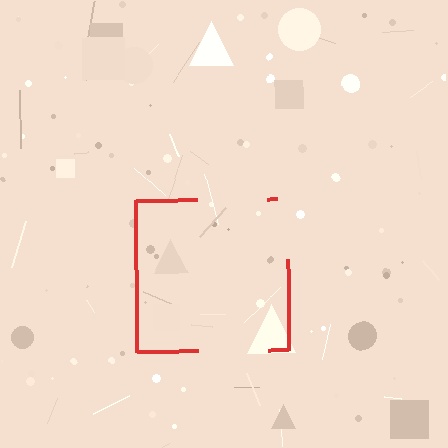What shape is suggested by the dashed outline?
The dashed outline suggests a square.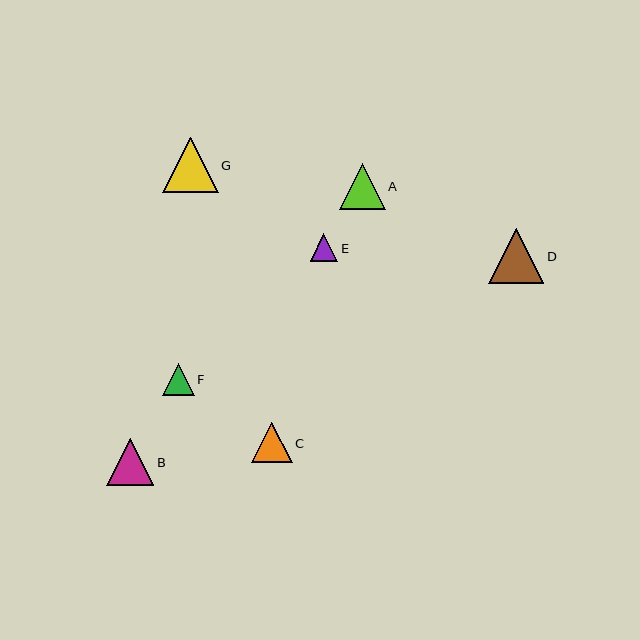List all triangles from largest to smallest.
From largest to smallest: G, D, B, A, C, F, E.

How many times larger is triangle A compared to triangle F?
Triangle A is approximately 1.4 times the size of triangle F.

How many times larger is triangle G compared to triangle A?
Triangle G is approximately 1.2 times the size of triangle A.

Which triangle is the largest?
Triangle G is the largest with a size of approximately 56 pixels.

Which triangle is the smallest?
Triangle E is the smallest with a size of approximately 28 pixels.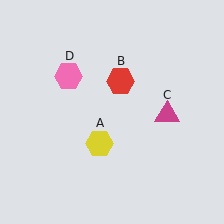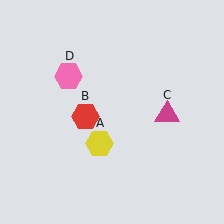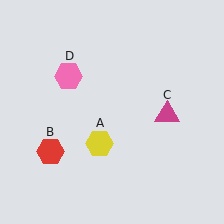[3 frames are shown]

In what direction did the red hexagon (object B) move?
The red hexagon (object B) moved down and to the left.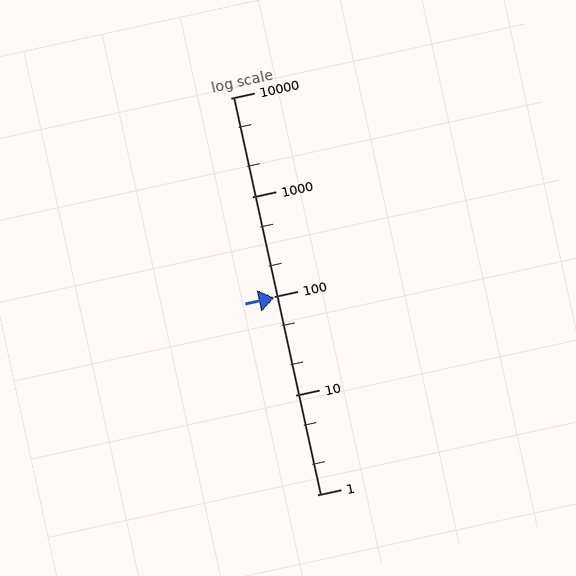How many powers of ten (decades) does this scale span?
The scale spans 4 decades, from 1 to 10000.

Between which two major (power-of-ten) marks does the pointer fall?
The pointer is between 10 and 100.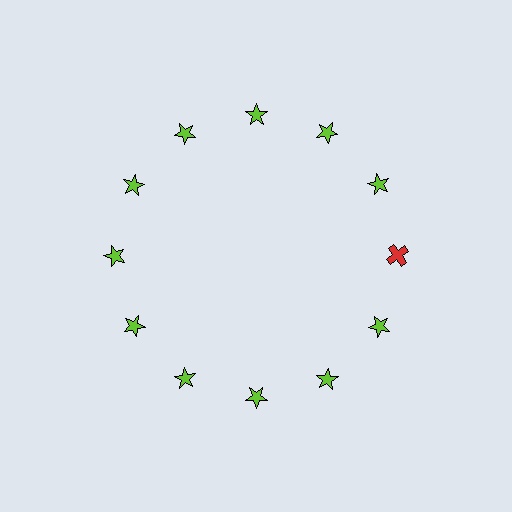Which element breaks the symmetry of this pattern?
The red cross at roughly the 3 o'clock position breaks the symmetry. All other shapes are lime stars.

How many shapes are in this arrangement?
There are 12 shapes arranged in a ring pattern.